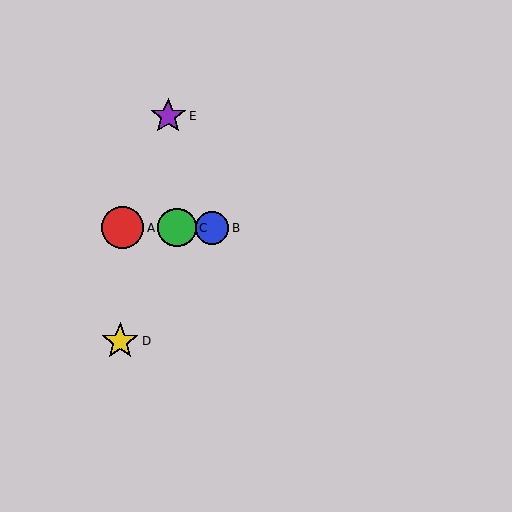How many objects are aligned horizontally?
3 objects (A, B, C) are aligned horizontally.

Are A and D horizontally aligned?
No, A is at y≈228 and D is at y≈341.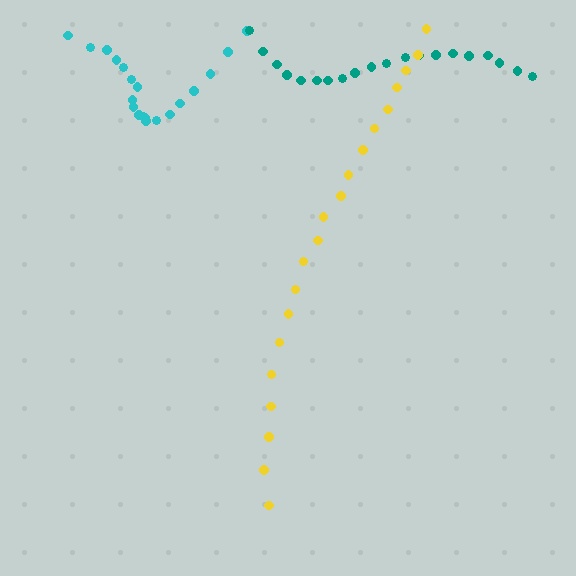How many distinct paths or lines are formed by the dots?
There are 3 distinct paths.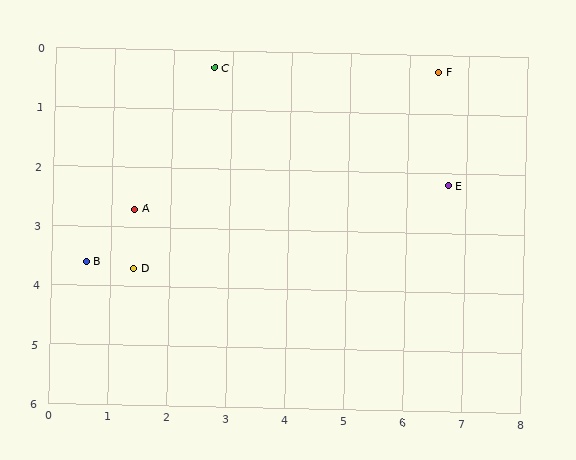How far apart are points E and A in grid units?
Points E and A are about 5.3 grid units apart.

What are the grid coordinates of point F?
Point F is at approximately (6.5, 0.3).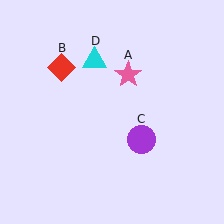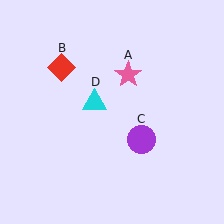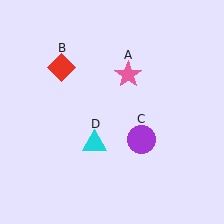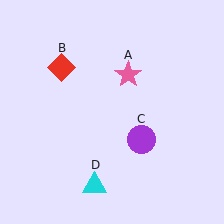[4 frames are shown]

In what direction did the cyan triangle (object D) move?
The cyan triangle (object D) moved down.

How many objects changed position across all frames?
1 object changed position: cyan triangle (object D).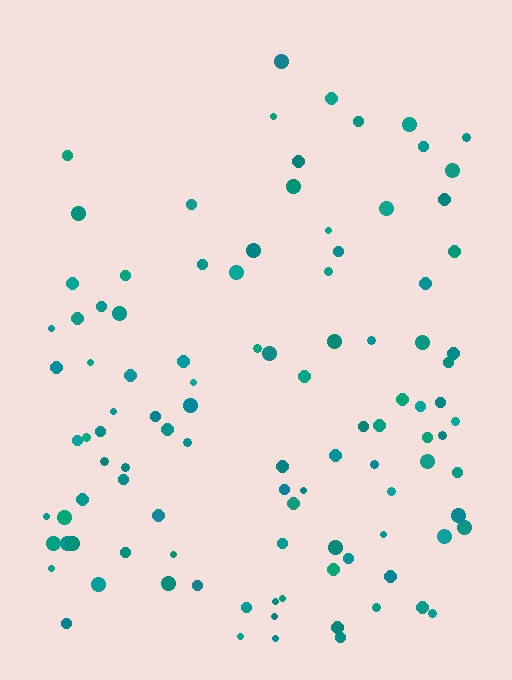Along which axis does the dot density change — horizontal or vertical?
Vertical.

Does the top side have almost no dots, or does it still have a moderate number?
Still a moderate number, just noticeably fewer than the bottom.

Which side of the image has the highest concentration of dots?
The bottom.